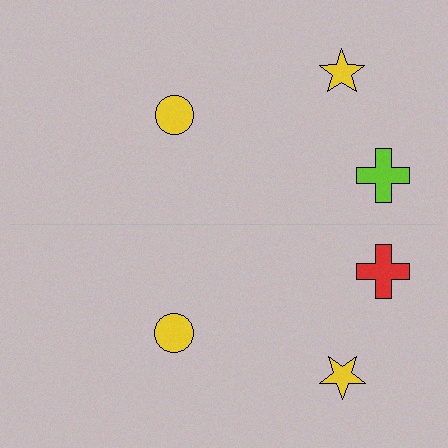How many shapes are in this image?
There are 6 shapes in this image.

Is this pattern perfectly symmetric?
No, the pattern is not perfectly symmetric. The red cross on the bottom side breaks the symmetry — its mirror counterpart is lime.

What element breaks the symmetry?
The red cross on the bottom side breaks the symmetry — its mirror counterpart is lime.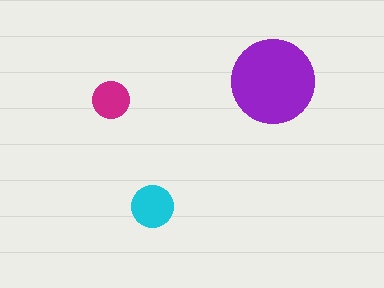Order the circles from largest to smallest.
the purple one, the cyan one, the magenta one.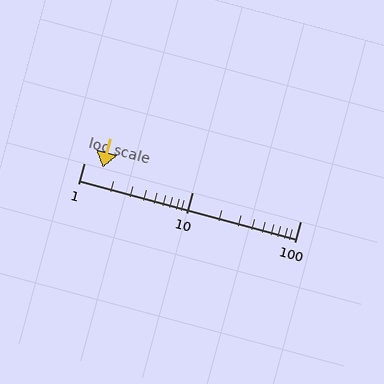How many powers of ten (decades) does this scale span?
The scale spans 2 decades, from 1 to 100.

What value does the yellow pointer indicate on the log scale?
The pointer indicates approximately 1.5.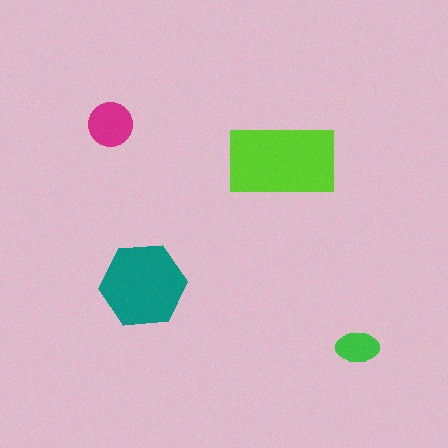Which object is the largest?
The lime rectangle.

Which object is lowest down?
The green ellipse is bottommost.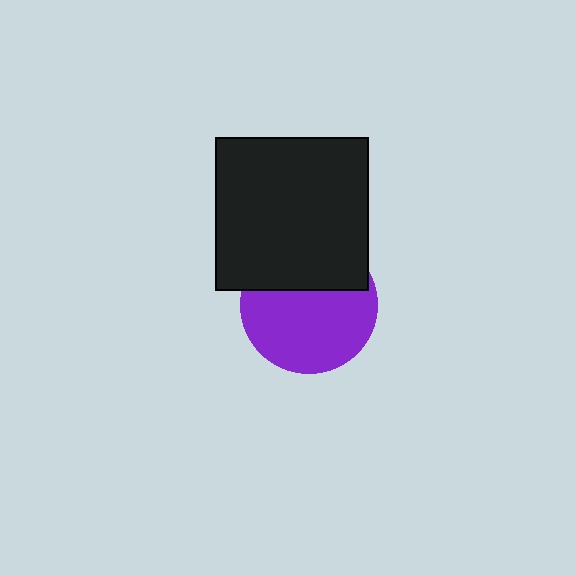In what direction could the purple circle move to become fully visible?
The purple circle could move down. That would shift it out from behind the black square entirely.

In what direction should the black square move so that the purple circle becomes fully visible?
The black square should move up. That is the shortest direction to clear the overlap and leave the purple circle fully visible.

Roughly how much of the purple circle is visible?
About half of it is visible (roughly 63%).